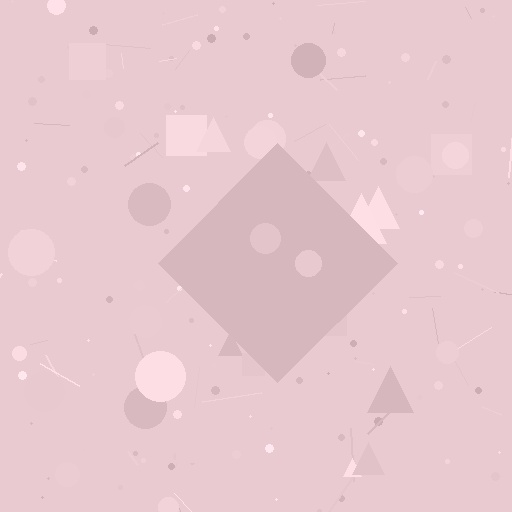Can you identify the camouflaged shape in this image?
The camouflaged shape is a diamond.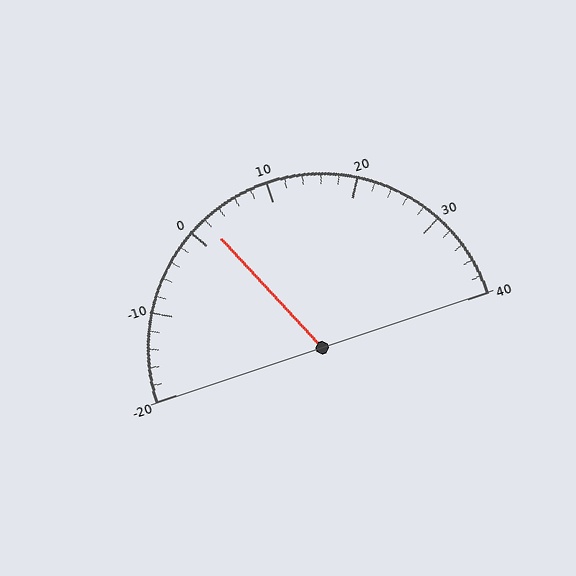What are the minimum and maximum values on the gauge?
The gauge ranges from -20 to 40.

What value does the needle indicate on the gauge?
The needle indicates approximately 2.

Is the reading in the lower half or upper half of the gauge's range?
The reading is in the lower half of the range (-20 to 40).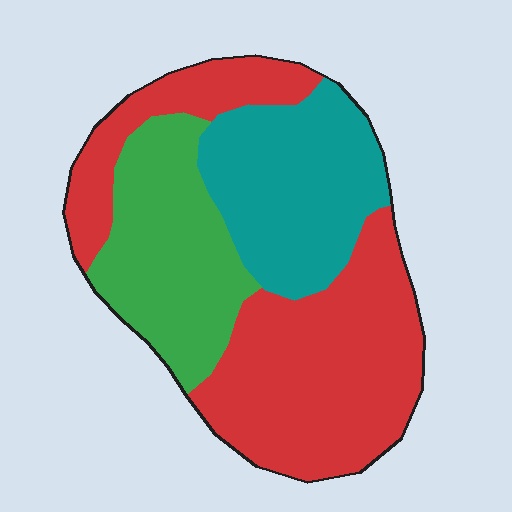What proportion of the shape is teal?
Teal takes up between a quarter and a half of the shape.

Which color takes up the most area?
Red, at roughly 50%.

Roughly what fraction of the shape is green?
Green covers around 25% of the shape.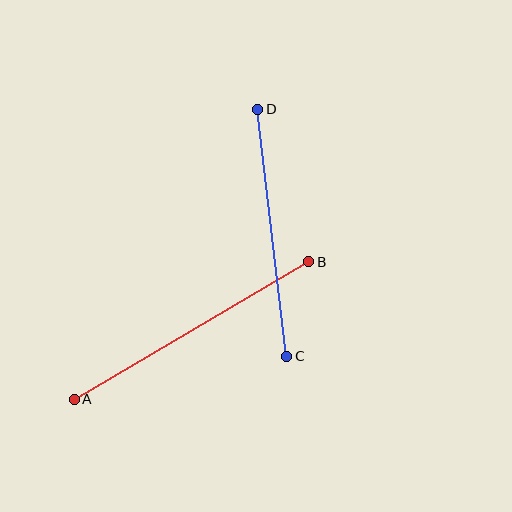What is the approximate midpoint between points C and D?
The midpoint is at approximately (272, 233) pixels.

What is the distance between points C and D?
The distance is approximately 249 pixels.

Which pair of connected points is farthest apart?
Points A and B are farthest apart.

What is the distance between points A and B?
The distance is approximately 272 pixels.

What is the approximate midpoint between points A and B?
The midpoint is at approximately (192, 331) pixels.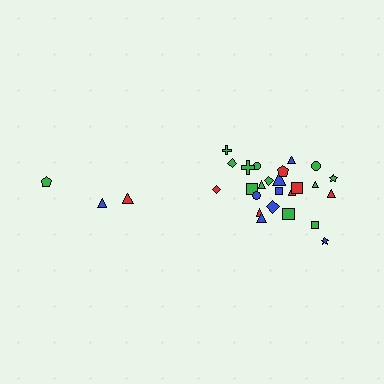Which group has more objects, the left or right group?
The right group.